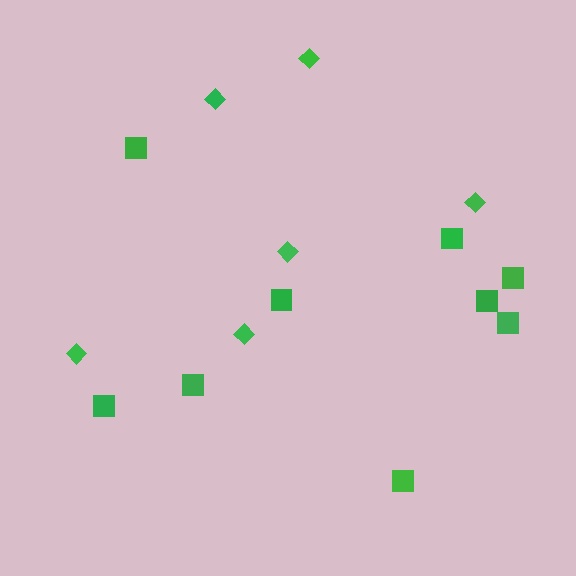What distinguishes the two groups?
There are 2 groups: one group of diamonds (6) and one group of squares (9).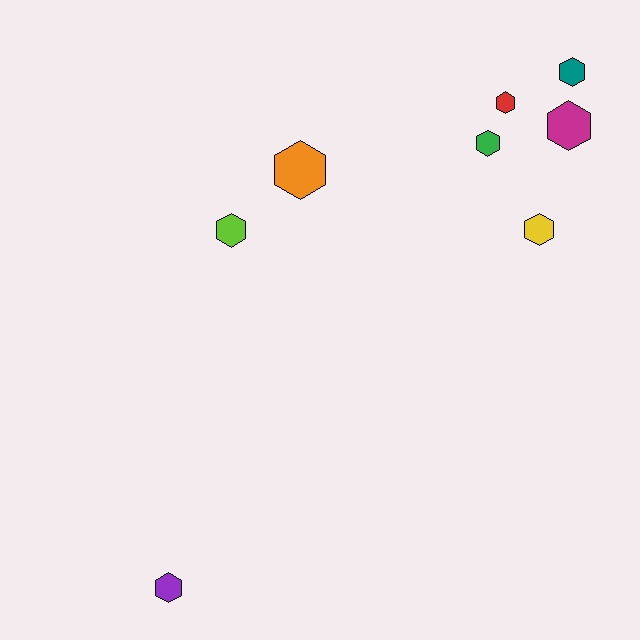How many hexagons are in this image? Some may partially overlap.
There are 8 hexagons.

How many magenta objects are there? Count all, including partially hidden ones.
There is 1 magenta object.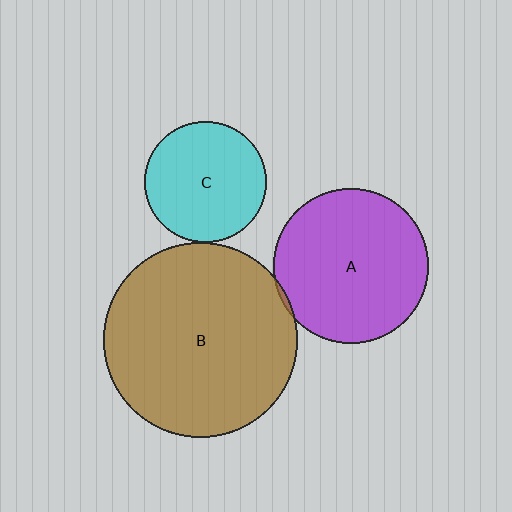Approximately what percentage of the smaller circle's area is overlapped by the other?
Approximately 5%.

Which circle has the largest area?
Circle B (brown).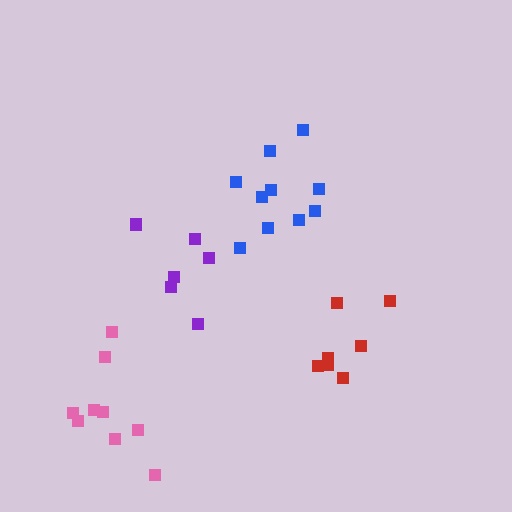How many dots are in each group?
Group 1: 9 dots, Group 2: 6 dots, Group 3: 10 dots, Group 4: 7 dots (32 total).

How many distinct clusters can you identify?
There are 4 distinct clusters.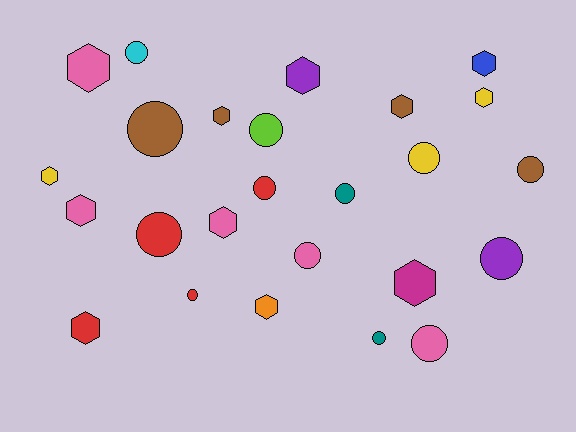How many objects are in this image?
There are 25 objects.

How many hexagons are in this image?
There are 12 hexagons.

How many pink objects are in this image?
There are 5 pink objects.